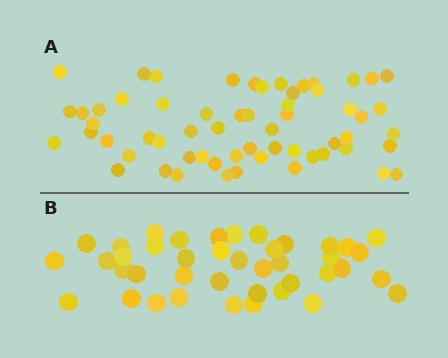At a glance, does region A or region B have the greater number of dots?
Region A (the top region) has more dots.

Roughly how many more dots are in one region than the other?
Region A has approximately 20 more dots than region B.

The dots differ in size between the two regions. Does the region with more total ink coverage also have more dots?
No. Region B has more total ink coverage because its dots are larger, but region A actually contains more individual dots. Total area can be misleading — the number of items is what matters here.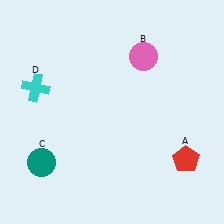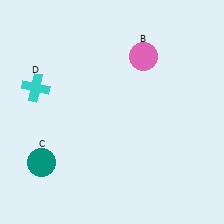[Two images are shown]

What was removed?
The red pentagon (A) was removed in Image 2.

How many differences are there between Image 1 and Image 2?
There is 1 difference between the two images.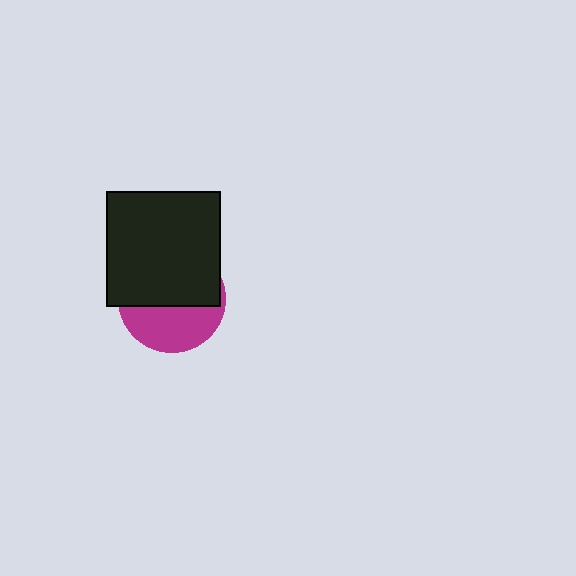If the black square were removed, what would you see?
You would see the complete magenta circle.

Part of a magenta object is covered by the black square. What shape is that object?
It is a circle.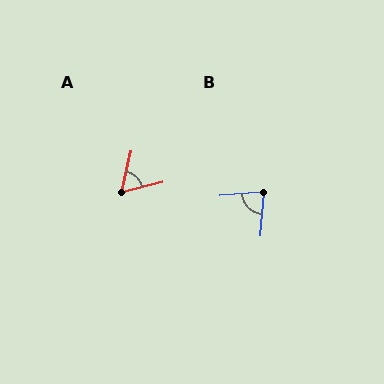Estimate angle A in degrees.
Approximately 64 degrees.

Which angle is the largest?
B, at approximately 81 degrees.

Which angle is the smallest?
A, at approximately 64 degrees.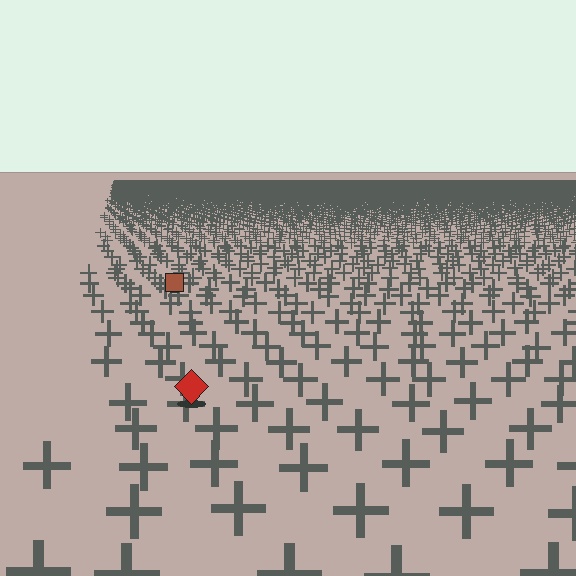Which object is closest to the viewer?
The red diamond is closest. The texture marks near it are larger and more spread out.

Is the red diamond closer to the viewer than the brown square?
Yes. The red diamond is closer — you can tell from the texture gradient: the ground texture is coarser near it.